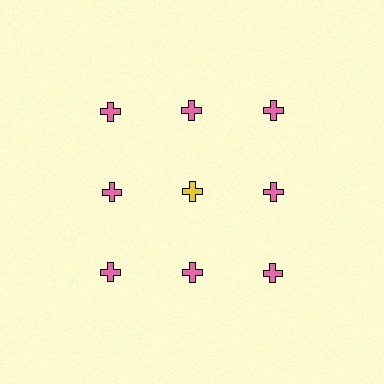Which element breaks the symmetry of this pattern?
The yellow cross in the second row, second from left column breaks the symmetry. All other shapes are pink crosses.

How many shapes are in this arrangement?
There are 9 shapes arranged in a grid pattern.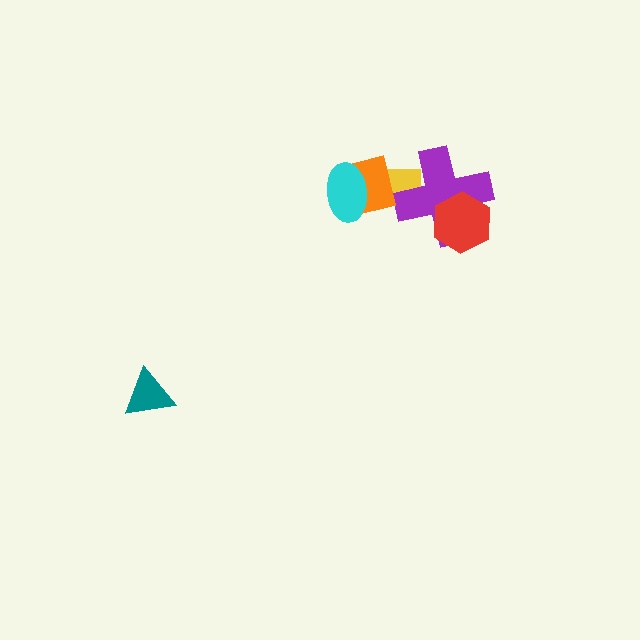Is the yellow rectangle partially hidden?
Yes, it is partially covered by another shape.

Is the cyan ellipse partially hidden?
No, no other shape covers it.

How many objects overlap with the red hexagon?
1 object overlaps with the red hexagon.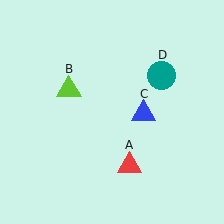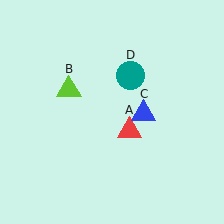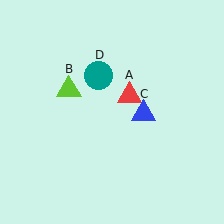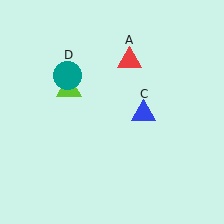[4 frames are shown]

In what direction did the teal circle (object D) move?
The teal circle (object D) moved left.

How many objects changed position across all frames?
2 objects changed position: red triangle (object A), teal circle (object D).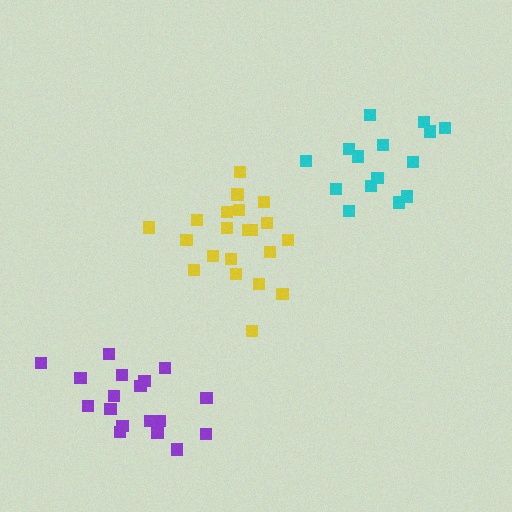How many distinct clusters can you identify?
There are 3 distinct clusters.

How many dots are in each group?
Group 1: 18 dots, Group 2: 21 dots, Group 3: 15 dots (54 total).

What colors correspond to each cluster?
The clusters are colored: purple, yellow, cyan.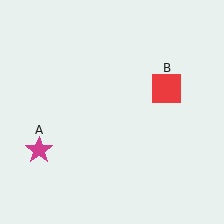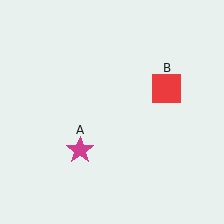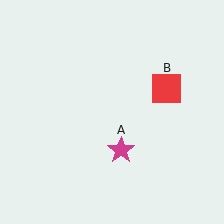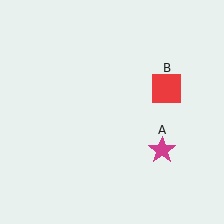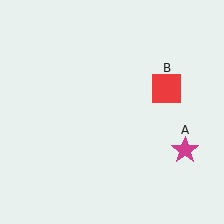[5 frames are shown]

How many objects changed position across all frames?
1 object changed position: magenta star (object A).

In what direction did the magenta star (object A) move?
The magenta star (object A) moved right.